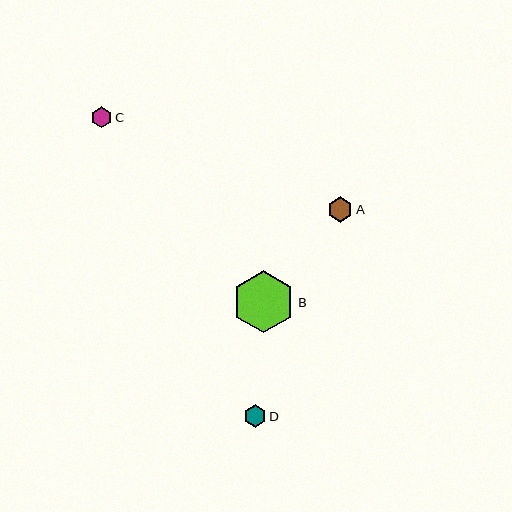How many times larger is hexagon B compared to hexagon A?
Hexagon B is approximately 2.5 times the size of hexagon A.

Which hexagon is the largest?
Hexagon B is the largest with a size of approximately 62 pixels.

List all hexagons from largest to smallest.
From largest to smallest: B, A, D, C.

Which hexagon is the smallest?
Hexagon C is the smallest with a size of approximately 21 pixels.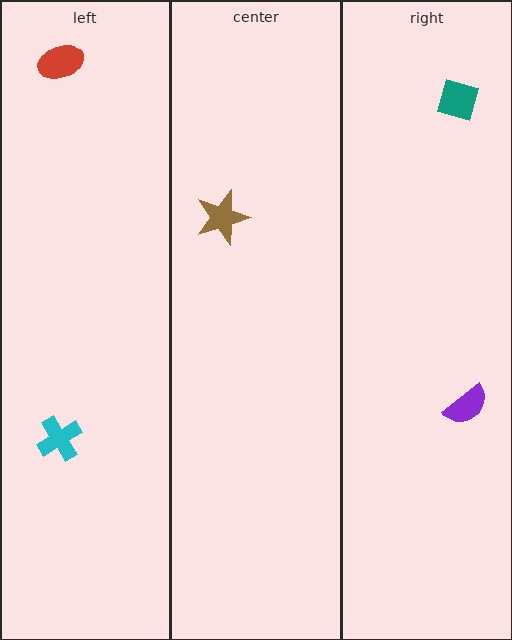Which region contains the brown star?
The center region.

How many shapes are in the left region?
2.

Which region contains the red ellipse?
The left region.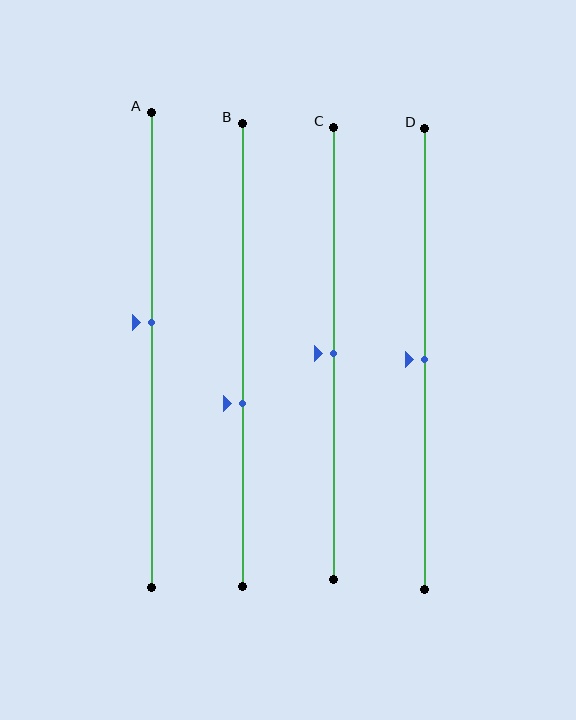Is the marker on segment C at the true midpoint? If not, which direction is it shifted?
Yes, the marker on segment C is at the true midpoint.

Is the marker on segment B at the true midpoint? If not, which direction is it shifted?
No, the marker on segment B is shifted downward by about 10% of the segment length.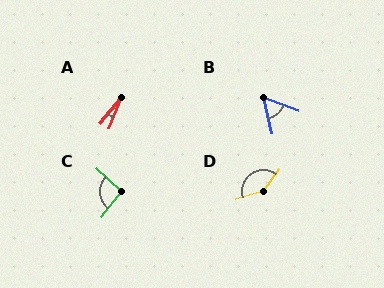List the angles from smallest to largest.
A (17°), B (57°), C (95°), D (144°).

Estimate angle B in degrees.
Approximately 57 degrees.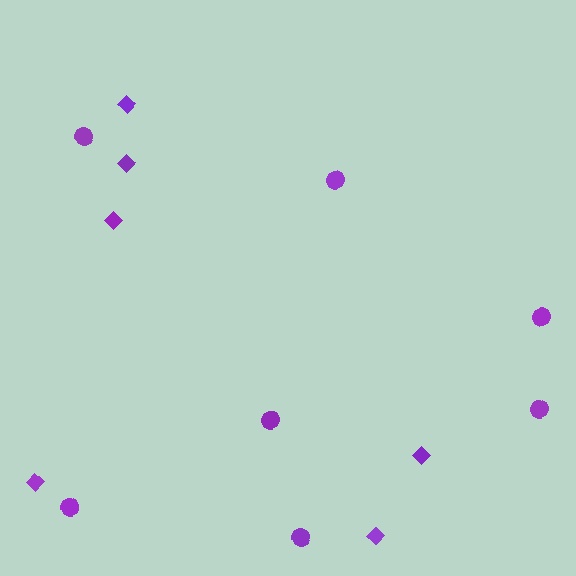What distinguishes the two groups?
There are 2 groups: one group of diamonds (6) and one group of circles (7).